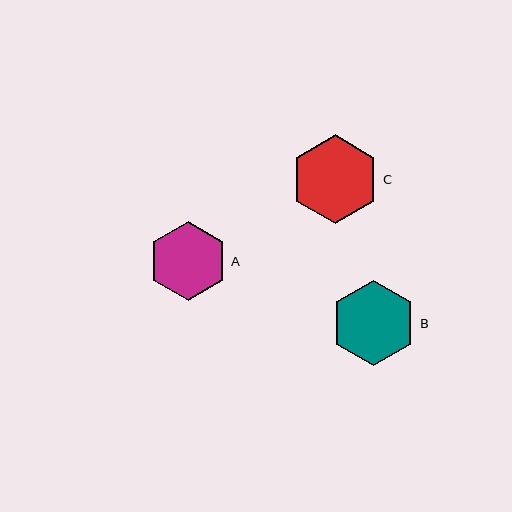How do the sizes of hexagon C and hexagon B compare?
Hexagon C and hexagon B are approximately the same size.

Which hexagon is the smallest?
Hexagon A is the smallest with a size of approximately 79 pixels.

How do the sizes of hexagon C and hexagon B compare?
Hexagon C and hexagon B are approximately the same size.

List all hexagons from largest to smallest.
From largest to smallest: C, B, A.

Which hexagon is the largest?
Hexagon C is the largest with a size of approximately 89 pixels.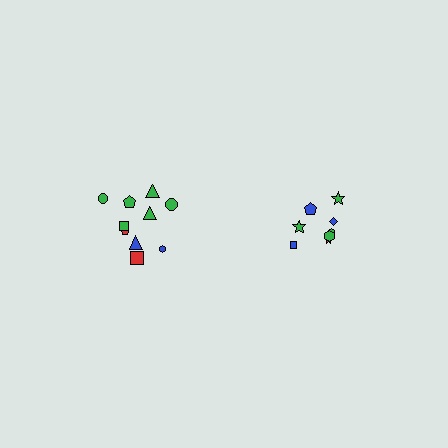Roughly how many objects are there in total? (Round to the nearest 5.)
Roughly 20 objects in total.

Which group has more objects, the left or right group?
The left group.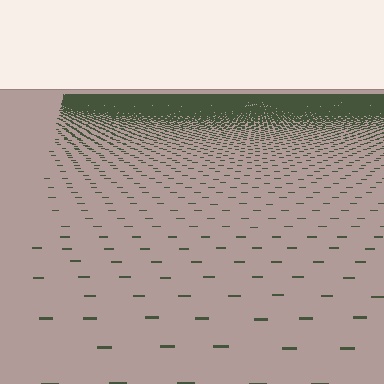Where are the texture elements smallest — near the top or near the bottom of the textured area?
Near the top.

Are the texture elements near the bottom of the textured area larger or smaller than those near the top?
Larger. Near the bottom, elements are closer to the viewer and appear at a bigger on-screen size.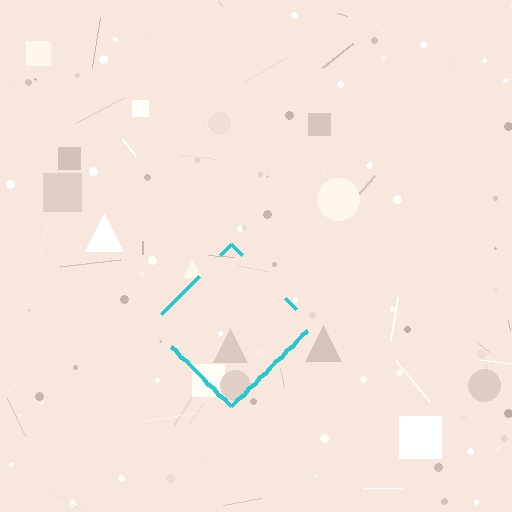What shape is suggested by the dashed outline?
The dashed outline suggests a diamond.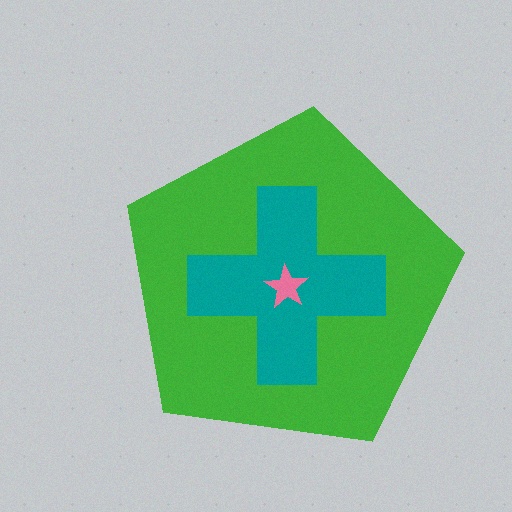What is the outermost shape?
The green pentagon.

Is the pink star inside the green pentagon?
Yes.